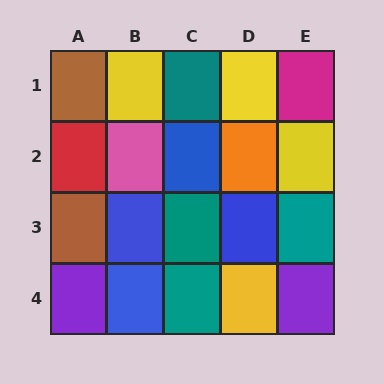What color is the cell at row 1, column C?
Teal.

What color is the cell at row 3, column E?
Teal.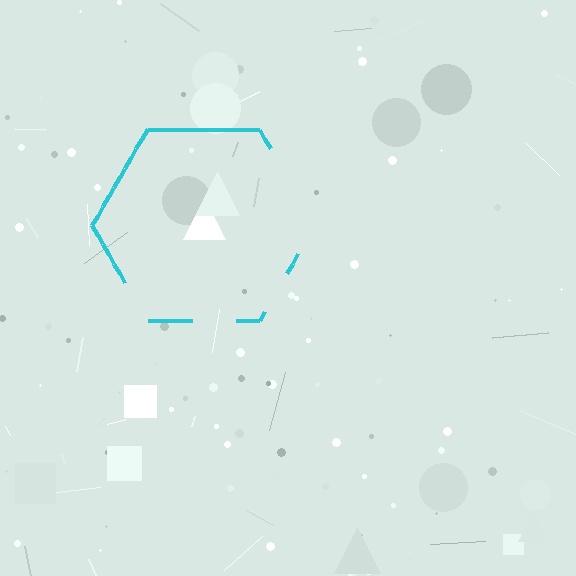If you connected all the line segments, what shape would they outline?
They would outline a hexagon.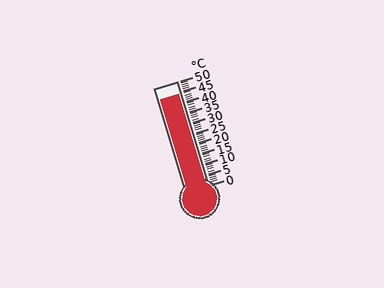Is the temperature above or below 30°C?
The temperature is above 30°C.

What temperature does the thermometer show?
The thermometer shows approximately 44°C.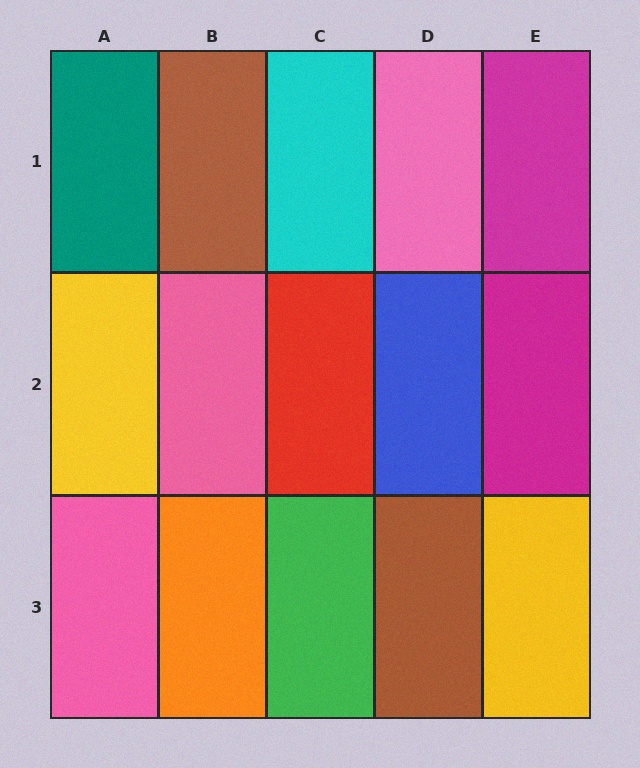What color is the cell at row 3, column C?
Green.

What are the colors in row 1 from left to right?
Teal, brown, cyan, pink, magenta.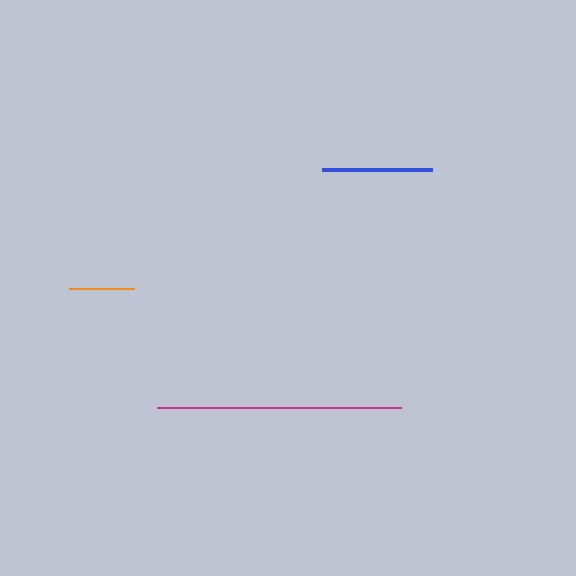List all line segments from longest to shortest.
From longest to shortest: magenta, blue, orange.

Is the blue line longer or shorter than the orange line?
The blue line is longer than the orange line.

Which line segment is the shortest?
The orange line is the shortest at approximately 65 pixels.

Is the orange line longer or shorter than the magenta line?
The magenta line is longer than the orange line.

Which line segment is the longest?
The magenta line is the longest at approximately 244 pixels.